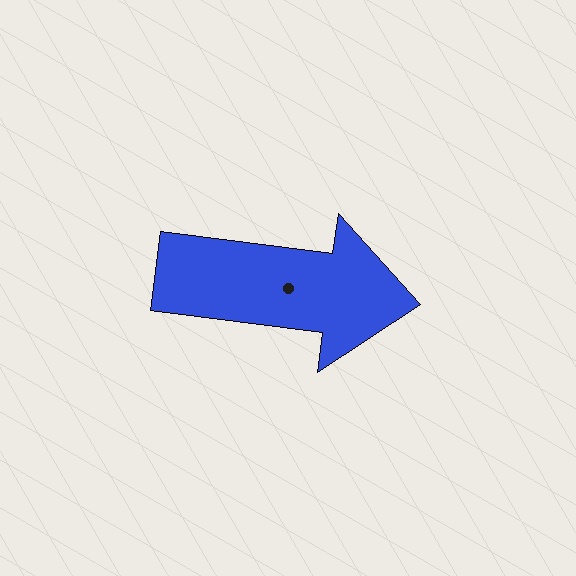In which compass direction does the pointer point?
East.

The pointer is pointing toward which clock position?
Roughly 3 o'clock.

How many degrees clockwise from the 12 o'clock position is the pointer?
Approximately 97 degrees.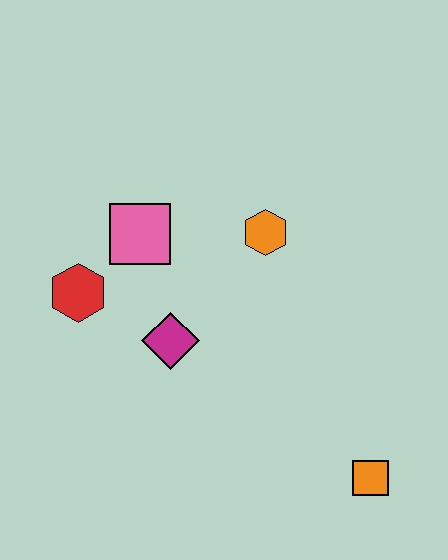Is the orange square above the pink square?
No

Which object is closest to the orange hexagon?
The pink square is closest to the orange hexagon.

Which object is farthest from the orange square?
The red hexagon is farthest from the orange square.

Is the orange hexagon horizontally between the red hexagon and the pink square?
No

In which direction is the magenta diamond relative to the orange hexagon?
The magenta diamond is below the orange hexagon.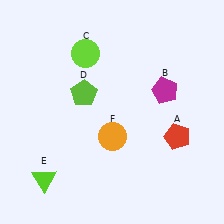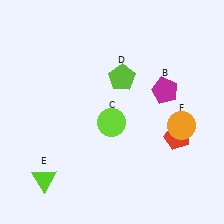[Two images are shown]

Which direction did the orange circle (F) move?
The orange circle (F) moved right.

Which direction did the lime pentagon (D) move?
The lime pentagon (D) moved right.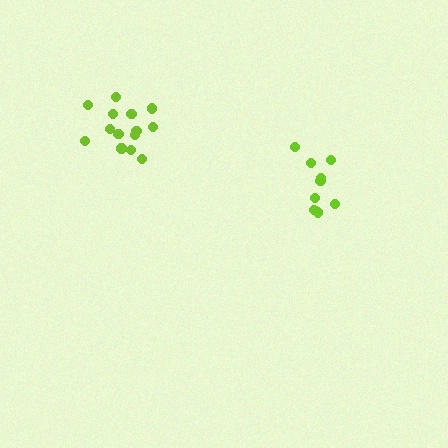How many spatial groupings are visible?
There are 2 spatial groupings.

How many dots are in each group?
Group 1: 14 dots, Group 2: 10 dots (24 total).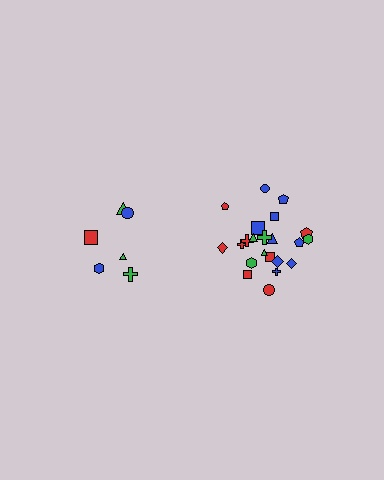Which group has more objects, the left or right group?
The right group.